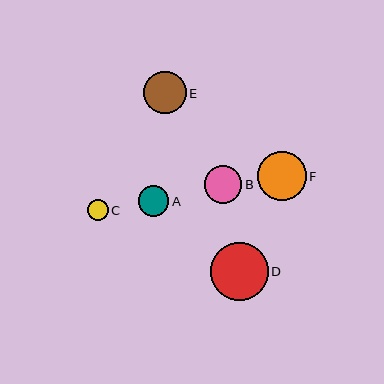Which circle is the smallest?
Circle C is the smallest with a size of approximately 20 pixels.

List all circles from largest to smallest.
From largest to smallest: D, F, E, B, A, C.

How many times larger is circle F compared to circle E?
Circle F is approximately 1.2 times the size of circle E.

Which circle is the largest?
Circle D is the largest with a size of approximately 58 pixels.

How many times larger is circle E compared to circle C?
Circle E is approximately 2.1 times the size of circle C.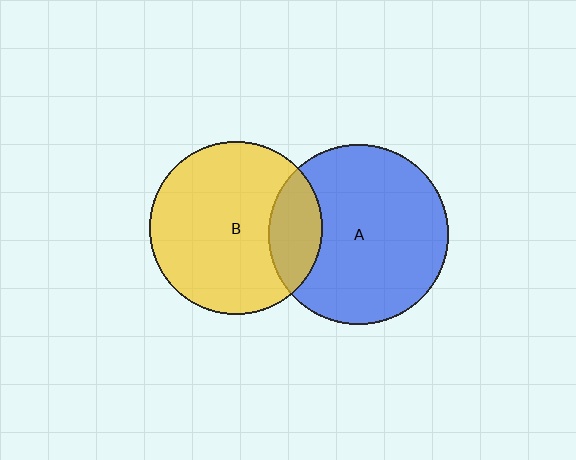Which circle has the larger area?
Circle A (blue).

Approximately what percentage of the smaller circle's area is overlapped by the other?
Approximately 20%.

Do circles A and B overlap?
Yes.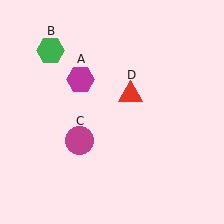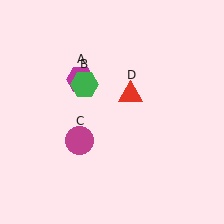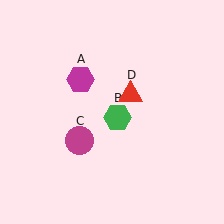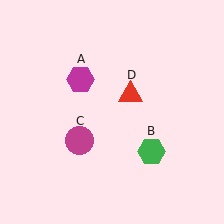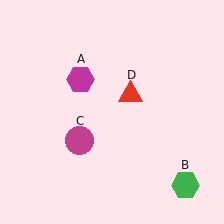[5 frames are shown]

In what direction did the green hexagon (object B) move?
The green hexagon (object B) moved down and to the right.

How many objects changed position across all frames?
1 object changed position: green hexagon (object B).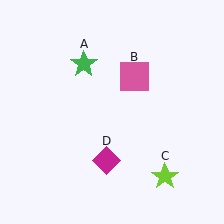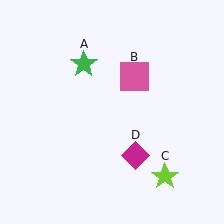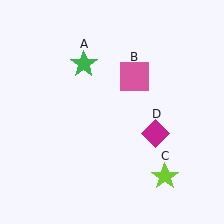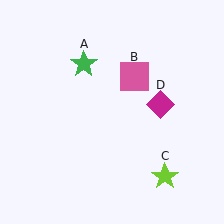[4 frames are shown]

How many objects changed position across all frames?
1 object changed position: magenta diamond (object D).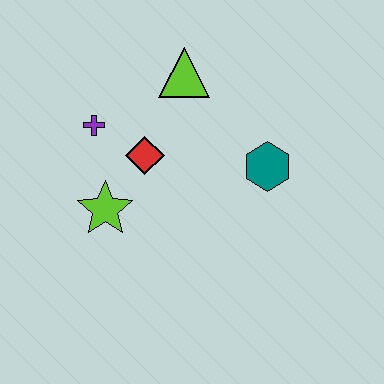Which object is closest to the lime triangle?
The red diamond is closest to the lime triangle.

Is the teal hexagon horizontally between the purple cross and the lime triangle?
No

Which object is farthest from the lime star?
The teal hexagon is farthest from the lime star.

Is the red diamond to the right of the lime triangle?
No